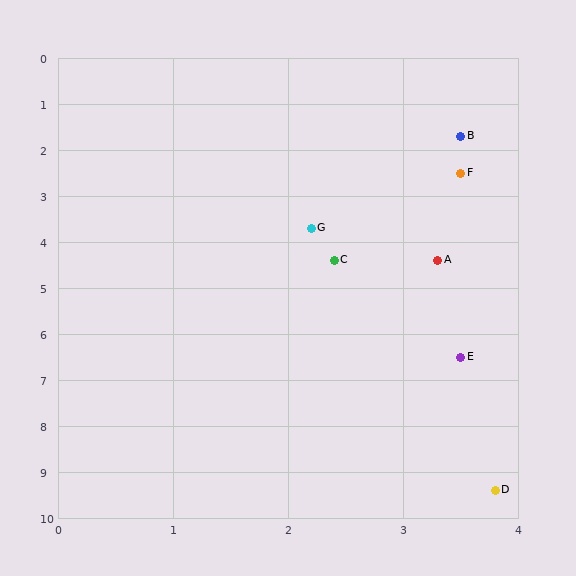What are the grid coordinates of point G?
Point G is at approximately (2.2, 3.7).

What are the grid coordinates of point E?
Point E is at approximately (3.5, 6.5).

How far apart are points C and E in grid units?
Points C and E are about 2.4 grid units apart.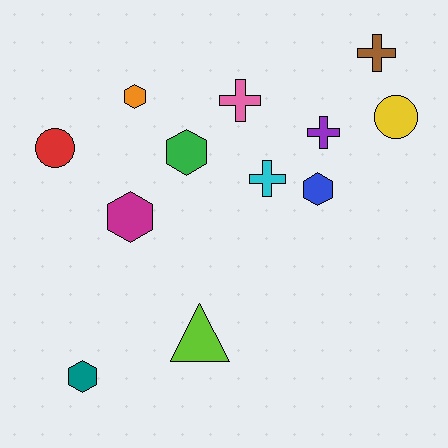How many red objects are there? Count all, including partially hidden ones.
There is 1 red object.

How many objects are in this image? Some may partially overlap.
There are 12 objects.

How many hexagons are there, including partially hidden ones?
There are 5 hexagons.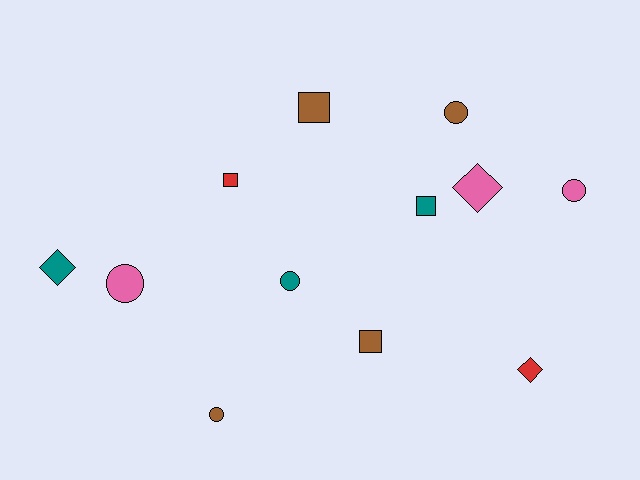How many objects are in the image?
There are 12 objects.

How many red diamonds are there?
There is 1 red diamond.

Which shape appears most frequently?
Circle, with 5 objects.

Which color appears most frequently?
Brown, with 4 objects.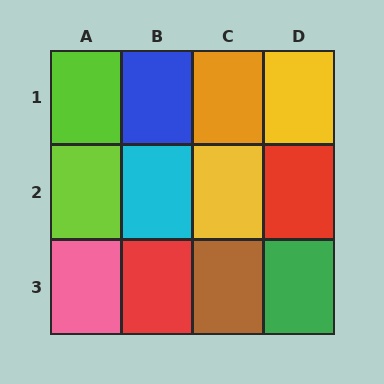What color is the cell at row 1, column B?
Blue.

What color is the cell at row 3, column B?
Red.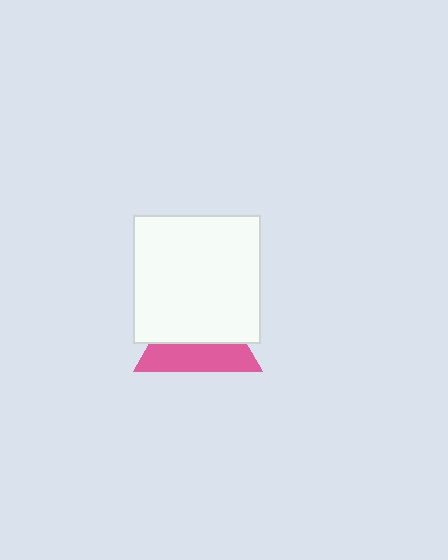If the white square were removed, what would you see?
You would see the complete pink triangle.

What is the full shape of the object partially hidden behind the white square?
The partially hidden object is a pink triangle.